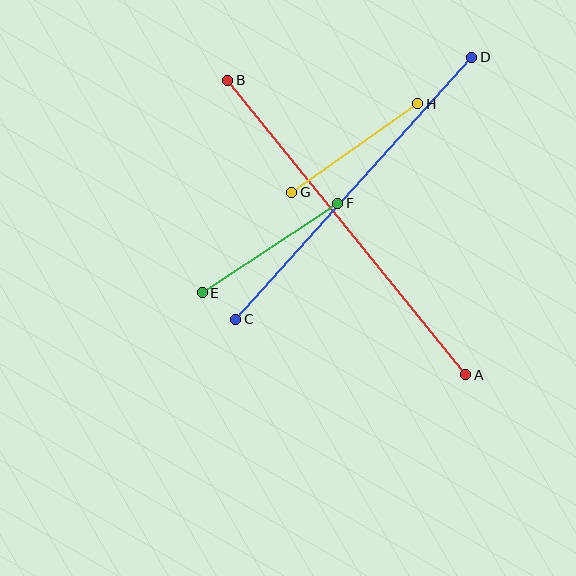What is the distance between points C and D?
The distance is approximately 353 pixels.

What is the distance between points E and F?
The distance is approximately 163 pixels.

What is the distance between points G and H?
The distance is approximately 154 pixels.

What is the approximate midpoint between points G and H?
The midpoint is at approximately (355, 148) pixels.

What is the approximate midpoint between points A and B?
The midpoint is at approximately (347, 227) pixels.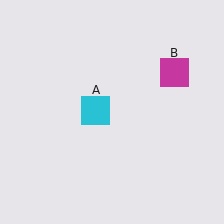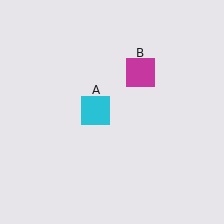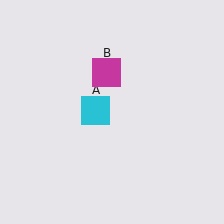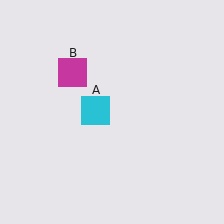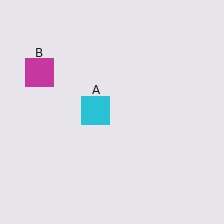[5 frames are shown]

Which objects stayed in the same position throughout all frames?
Cyan square (object A) remained stationary.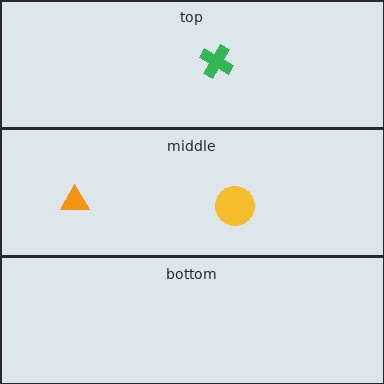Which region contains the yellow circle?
The middle region.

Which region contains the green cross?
The top region.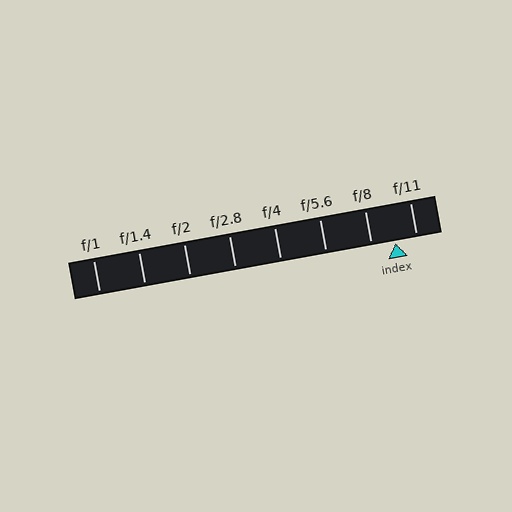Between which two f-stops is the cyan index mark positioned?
The index mark is between f/8 and f/11.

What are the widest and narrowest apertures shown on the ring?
The widest aperture shown is f/1 and the narrowest is f/11.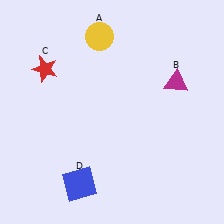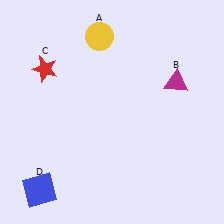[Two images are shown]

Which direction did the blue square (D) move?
The blue square (D) moved left.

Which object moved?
The blue square (D) moved left.